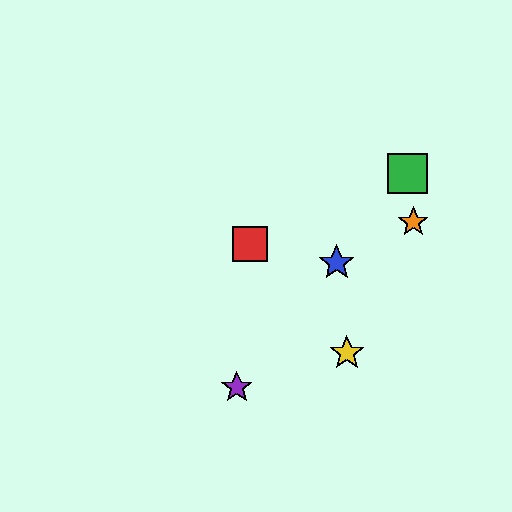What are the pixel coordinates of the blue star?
The blue star is at (337, 263).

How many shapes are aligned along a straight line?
3 shapes (the blue star, the green square, the purple star) are aligned along a straight line.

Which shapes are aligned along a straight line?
The blue star, the green square, the purple star are aligned along a straight line.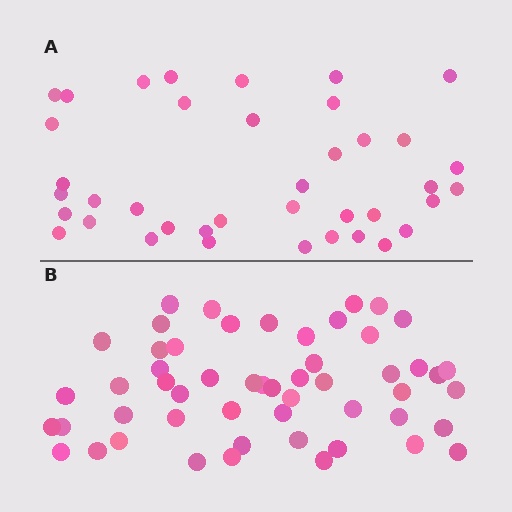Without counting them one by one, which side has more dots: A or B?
Region B (the bottom region) has more dots.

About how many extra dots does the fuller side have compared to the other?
Region B has approximately 15 more dots than region A.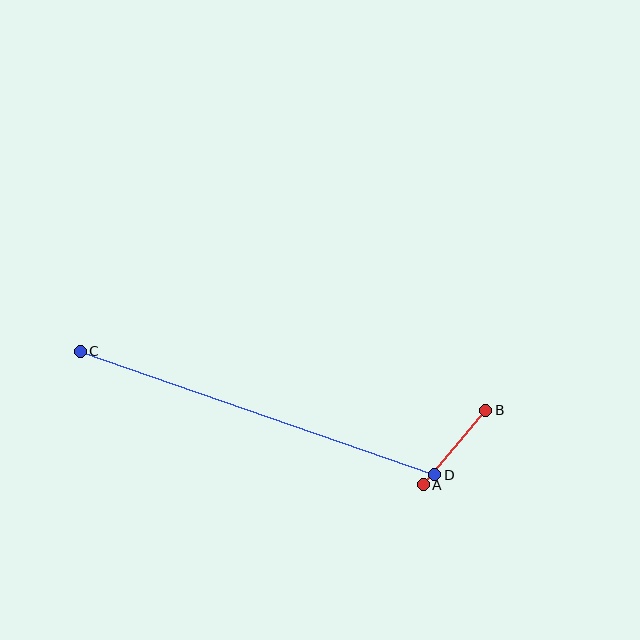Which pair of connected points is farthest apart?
Points C and D are farthest apart.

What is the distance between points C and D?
The distance is approximately 375 pixels.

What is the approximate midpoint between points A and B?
The midpoint is at approximately (454, 447) pixels.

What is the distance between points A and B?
The distance is approximately 97 pixels.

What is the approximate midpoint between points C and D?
The midpoint is at approximately (258, 413) pixels.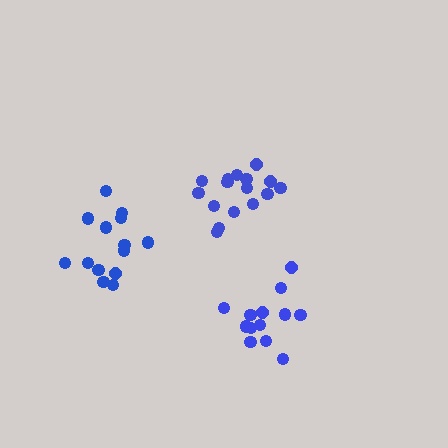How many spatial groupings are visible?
There are 3 spatial groupings.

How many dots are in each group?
Group 1: 16 dots, Group 2: 13 dots, Group 3: 14 dots (43 total).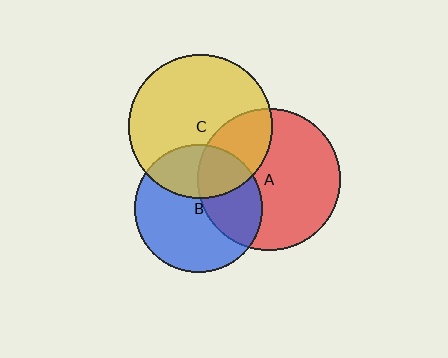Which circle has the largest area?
Circle C (yellow).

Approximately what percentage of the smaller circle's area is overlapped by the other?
Approximately 35%.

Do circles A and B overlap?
Yes.